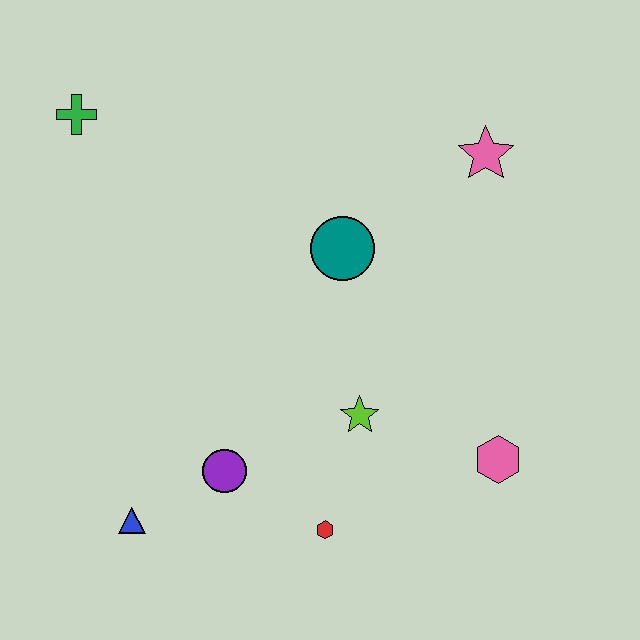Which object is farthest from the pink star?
The blue triangle is farthest from the pink star.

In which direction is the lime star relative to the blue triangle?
The lime star is to the right of the blue triangle.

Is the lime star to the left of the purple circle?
No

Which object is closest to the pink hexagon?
The lime star is closest to the pink hexagon.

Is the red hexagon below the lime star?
Yes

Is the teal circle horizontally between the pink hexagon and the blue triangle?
Yes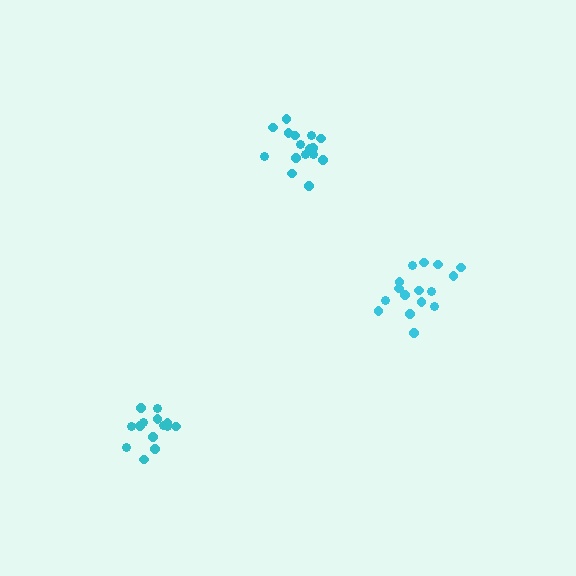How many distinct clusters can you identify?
There are 3 distinct clusters.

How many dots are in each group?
Group 1: 16 dots, Group 2: 16 dots, Group 3: 14 dots (46 total).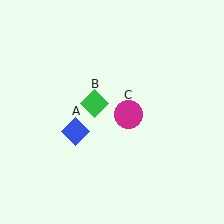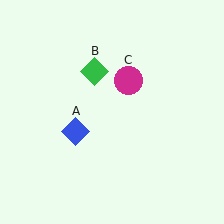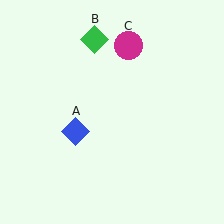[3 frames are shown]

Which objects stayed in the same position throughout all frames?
Blue diamond (object A) remained stationary.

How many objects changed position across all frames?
2 objects changed position: green diamond (object B), magenta circle (object C).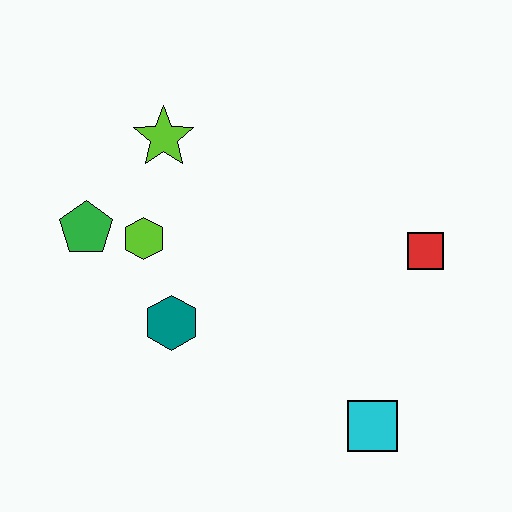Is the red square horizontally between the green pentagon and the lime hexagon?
No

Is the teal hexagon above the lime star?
No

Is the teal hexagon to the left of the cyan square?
Yes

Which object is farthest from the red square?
The green pentagon is farthest from the red square.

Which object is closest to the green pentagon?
The lime hexagon is closest to the green pentagon.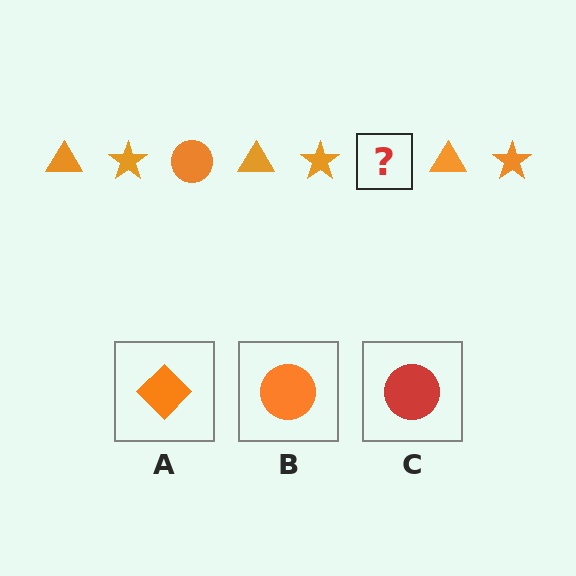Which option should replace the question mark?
Option B.